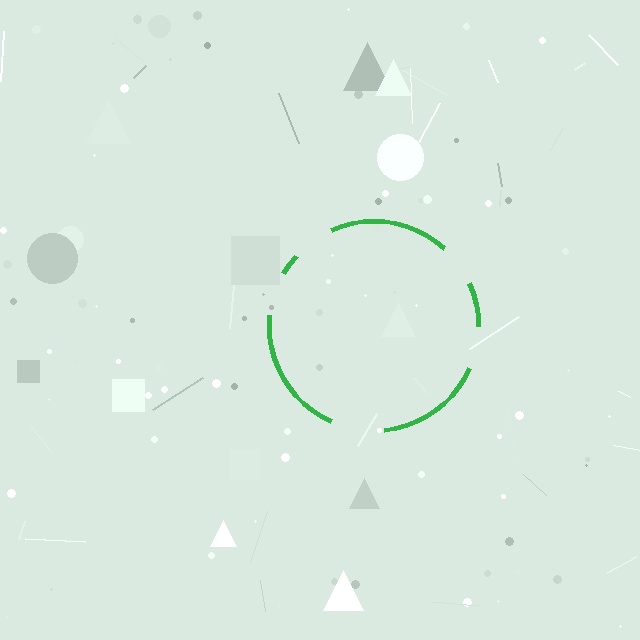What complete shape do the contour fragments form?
The contour fragments form a circle.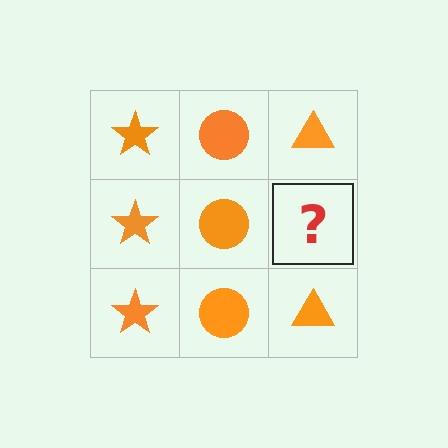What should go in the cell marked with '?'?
The missing cell should contain an orange triangle.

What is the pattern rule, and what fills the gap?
The rule is that each column has a consistent shape. The gap should be filled with an orange triangle.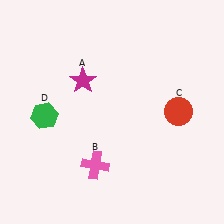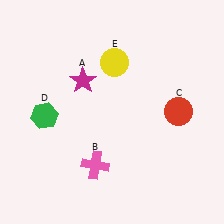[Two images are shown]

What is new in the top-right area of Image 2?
A yellow circle (E) was added in the top-right area of Image 2.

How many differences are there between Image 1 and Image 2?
There is 1 difference between the two images.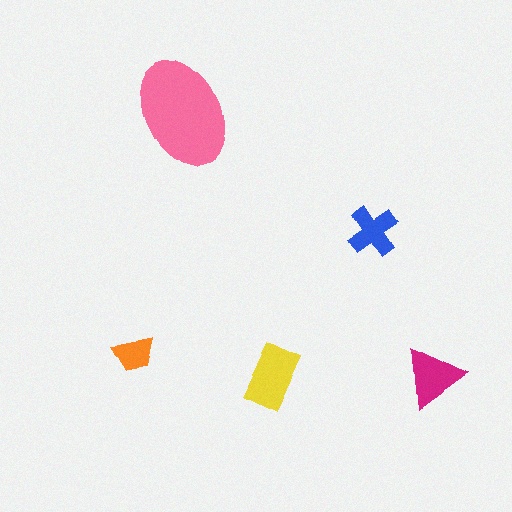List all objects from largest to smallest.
The pink ellipse, the yellow rectangle, the magenta triangle, the blue cross, the orange trapezoid.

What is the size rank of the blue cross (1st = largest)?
4th.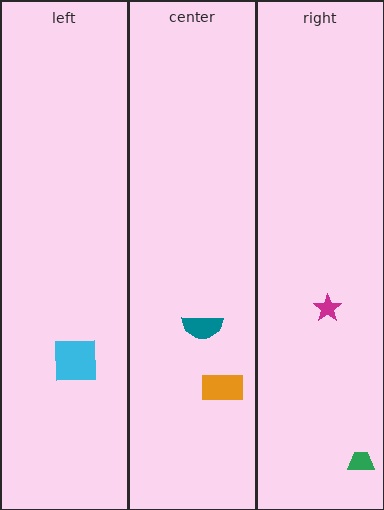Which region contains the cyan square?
The left region.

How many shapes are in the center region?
2.